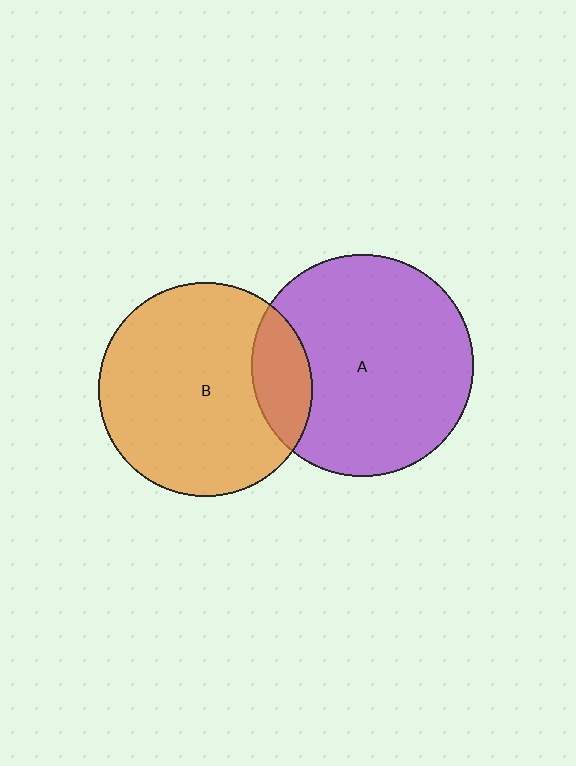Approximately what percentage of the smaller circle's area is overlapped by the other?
Approximately 15%.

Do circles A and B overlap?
Yes.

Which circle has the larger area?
Circle A (purple).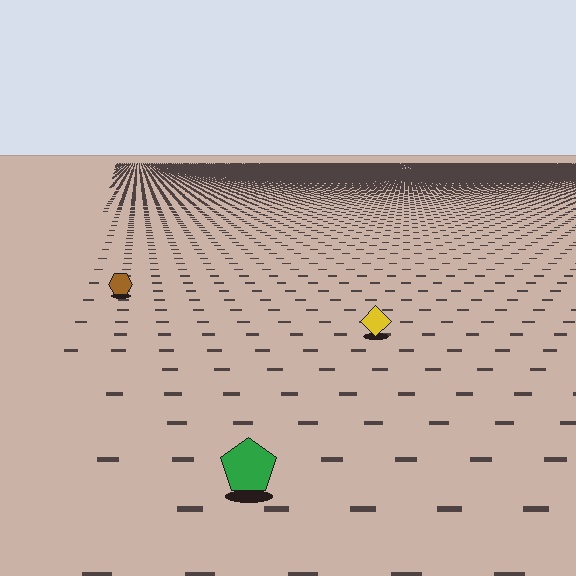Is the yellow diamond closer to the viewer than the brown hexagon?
Yes. The yellow diamond is closer — you can tell from the texture gradient: the ground texture is coarser near it.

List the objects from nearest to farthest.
From nearest to farthest: the green pentagon, the yellow diamond, the brown hexagon.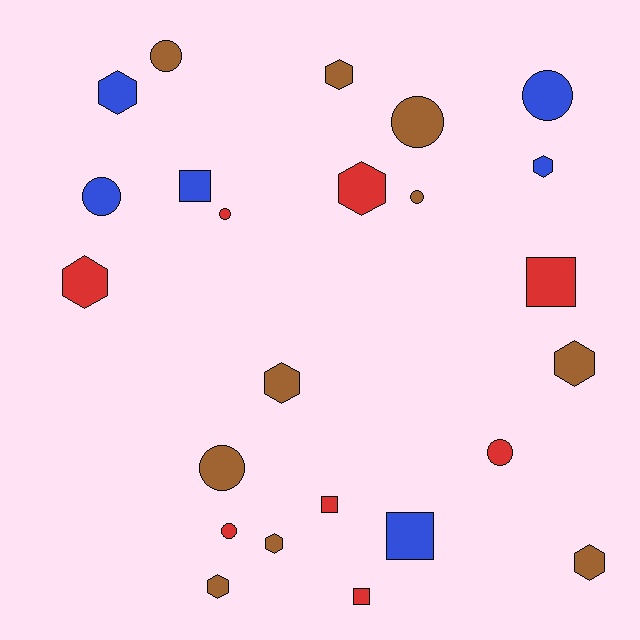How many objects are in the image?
There are 24 objects.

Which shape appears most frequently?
Hexagon, with 10 objects.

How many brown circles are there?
There are 4 brown circles.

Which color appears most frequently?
Brown, with 10 objects.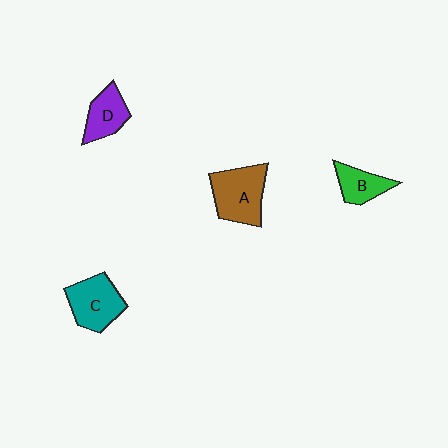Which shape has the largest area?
Shape A (brown).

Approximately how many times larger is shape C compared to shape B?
Approximately 1.5 times.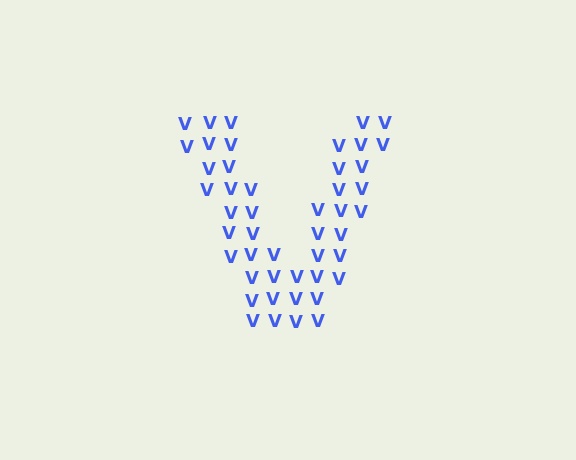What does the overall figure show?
The overall figure shows the letter V.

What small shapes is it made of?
It is made of small letter V's.